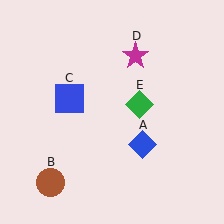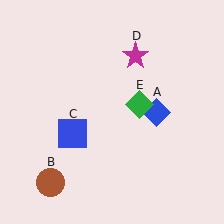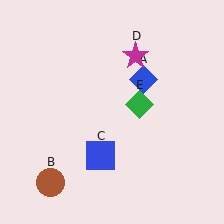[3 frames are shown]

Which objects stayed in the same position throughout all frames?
Brown circle (object B) and magenta star (object D) and green diamond (object E) remained stationary.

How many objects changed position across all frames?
2 objects changed position: blue diamond (object A), blue square (object C).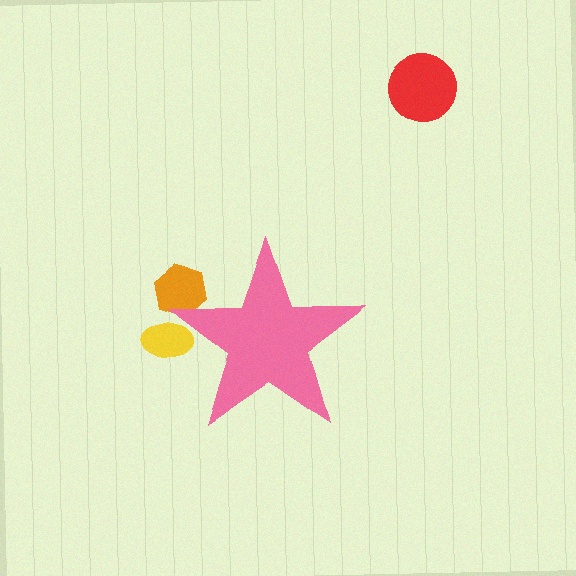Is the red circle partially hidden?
No, the red circle is fully visible.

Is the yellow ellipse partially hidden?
Yes, the yellow ellipse is partially hidden behind the pink star.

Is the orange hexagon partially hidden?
Yes, the orange hexagon is partially hidden behind the pink star.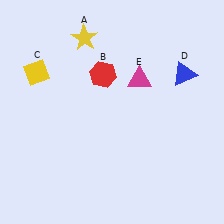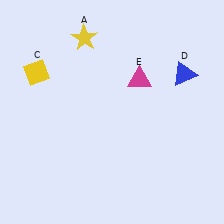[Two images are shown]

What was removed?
The red hexagon (B) was removed in Image 2.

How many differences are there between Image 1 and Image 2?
There is 1 difference between the two images.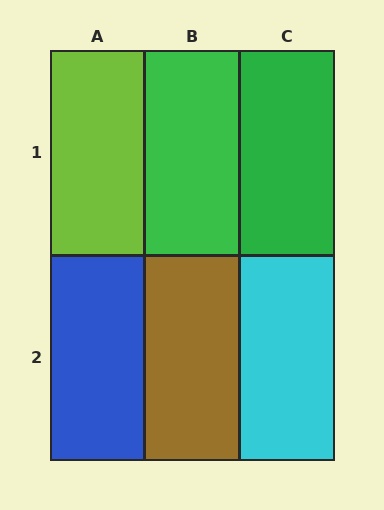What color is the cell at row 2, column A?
Blue.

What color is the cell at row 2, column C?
Cyan.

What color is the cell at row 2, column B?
Brown.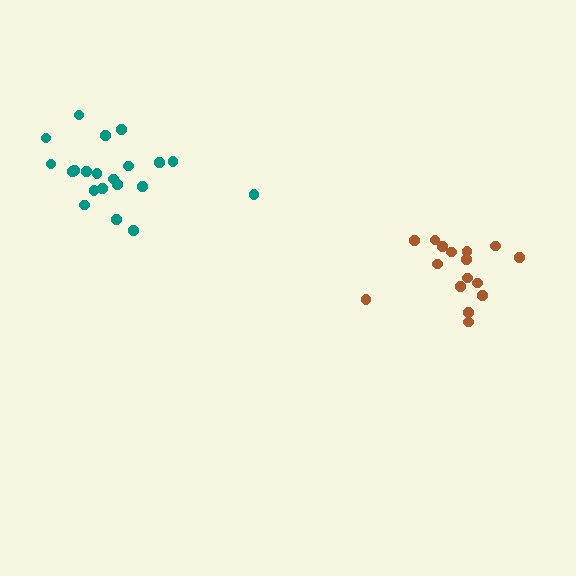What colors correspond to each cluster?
The clusters are colored: brown, teal.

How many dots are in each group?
Group 1: 16 dots, Group 2: 21 dots (37 total).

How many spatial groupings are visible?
There are 2 spatial groupings.